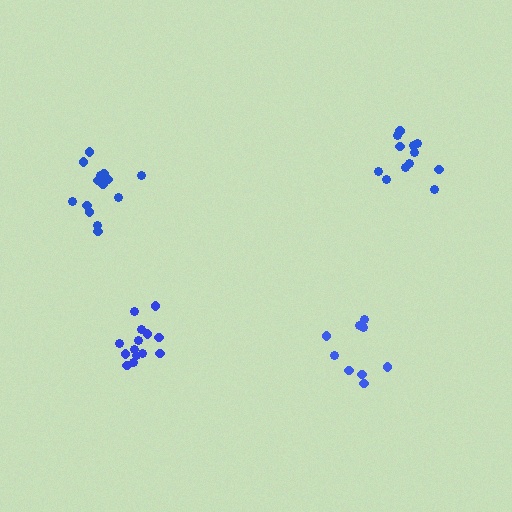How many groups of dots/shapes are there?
There are 4 groups.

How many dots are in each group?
Group 1: 14 dots, Group 2: 12 dots, Group 3: 14 dots, Group 4: 9 dots (49 total).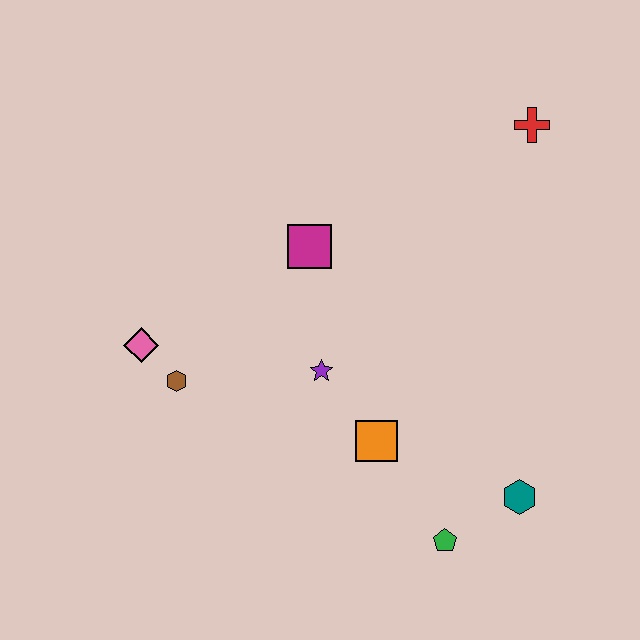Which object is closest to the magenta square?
The purple star is closest to the magenta square.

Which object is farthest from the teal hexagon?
The pink diamond is farthest from the teal hexagon.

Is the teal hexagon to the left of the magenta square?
No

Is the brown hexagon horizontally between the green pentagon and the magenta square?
No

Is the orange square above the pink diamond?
No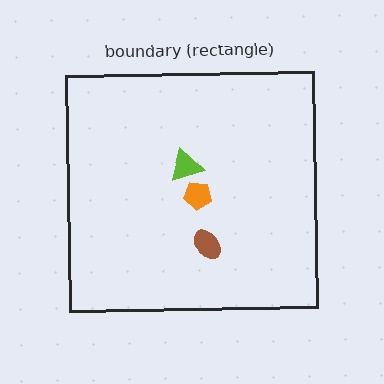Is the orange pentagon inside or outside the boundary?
Inside.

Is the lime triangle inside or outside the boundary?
Inside.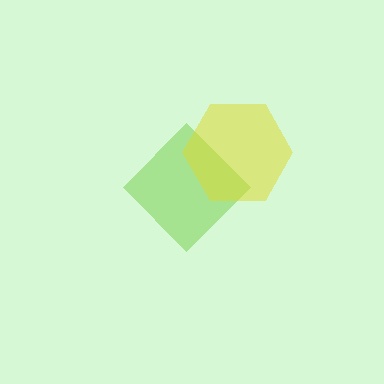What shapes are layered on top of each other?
The layered shapes are: a lime diamond, a yellow hexagon.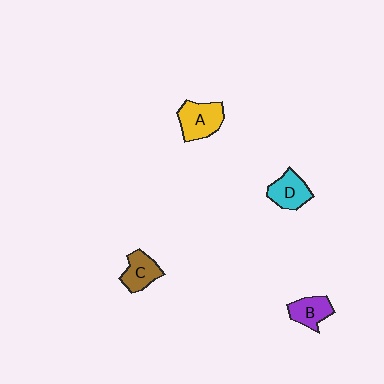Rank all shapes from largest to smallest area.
From largest to smallest: A (yellow), D (cyan), C (brown), B (purple).